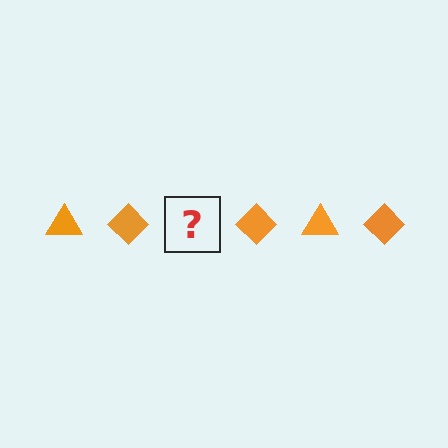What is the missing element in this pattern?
The missing element is an orange triangle.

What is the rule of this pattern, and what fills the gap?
The rule is that the pattern cycles through triangle, diamond shapes in orange. The gap should be filled with an orange triangle.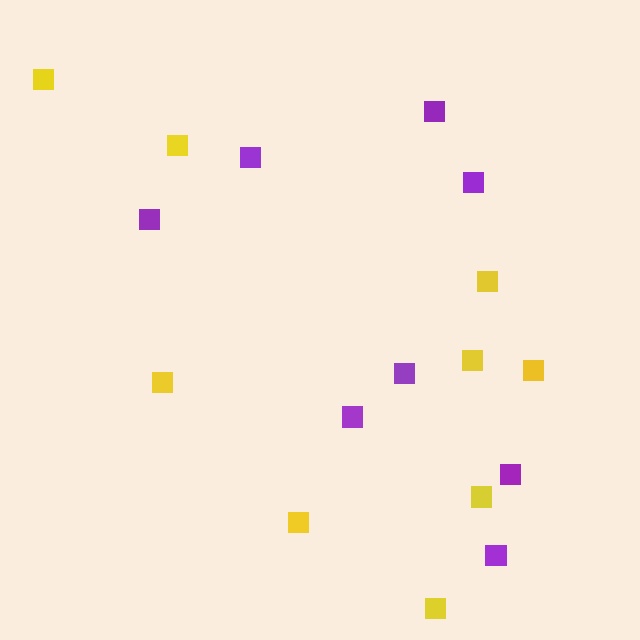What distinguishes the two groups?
There are 2 groups: one group of purple squares (8) and one group of yellow squares (9).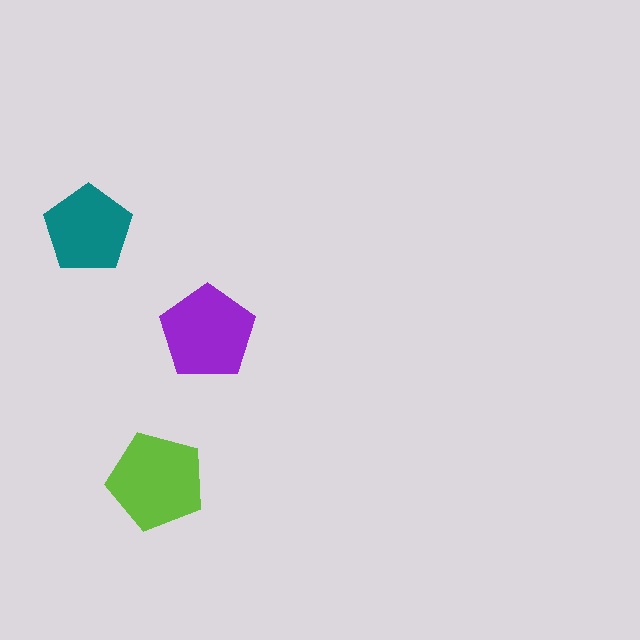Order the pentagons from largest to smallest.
the lime one, the purple one, the teal one.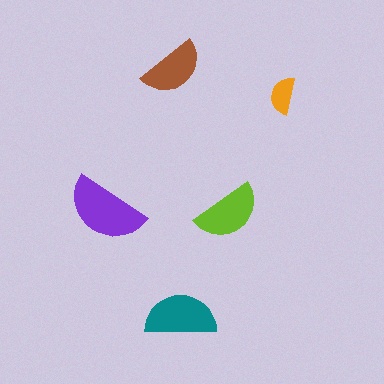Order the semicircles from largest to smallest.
the purple one, the teal one, the lime one, the brown one, the orange one.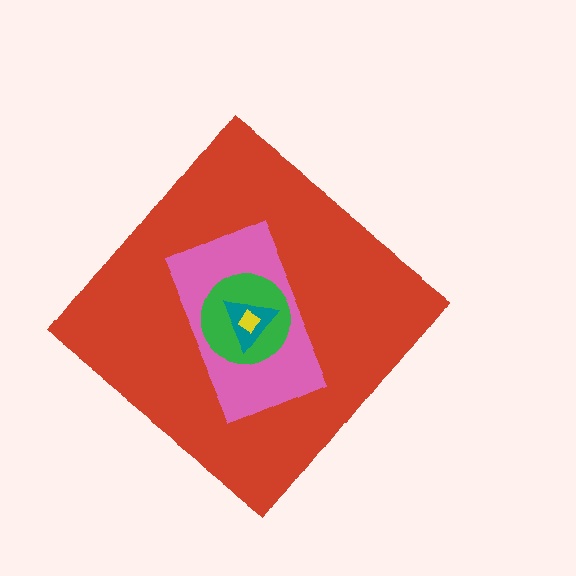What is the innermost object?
The yellow diamond.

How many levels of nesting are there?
5.